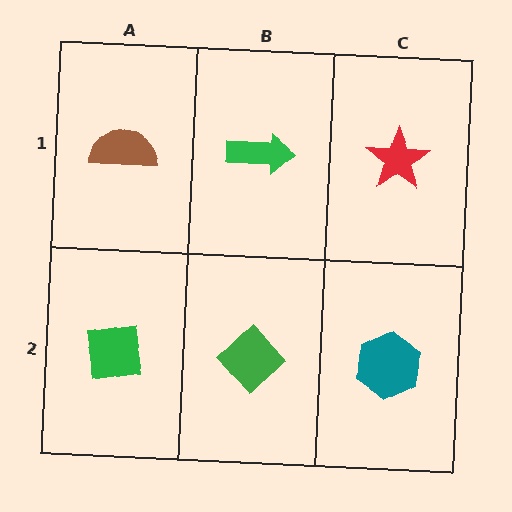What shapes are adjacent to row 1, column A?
A green square (row 2, column A), a green arrow (row 1, column B).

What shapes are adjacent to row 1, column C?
A teal hexagon (row 2, column C), a green arrow (row 1, column B).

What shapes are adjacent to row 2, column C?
A red star (row 1, column C), a green diamond (row 2, column B).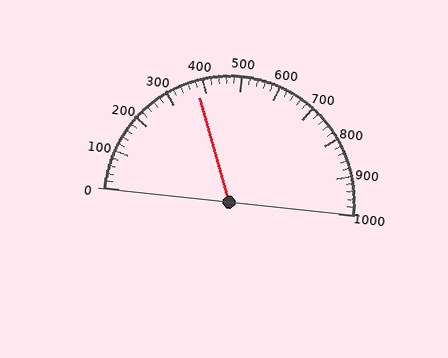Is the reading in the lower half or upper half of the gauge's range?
The reading is in the lower half of the range (0 to 1000).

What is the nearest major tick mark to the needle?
The nearest major tick mark is 400.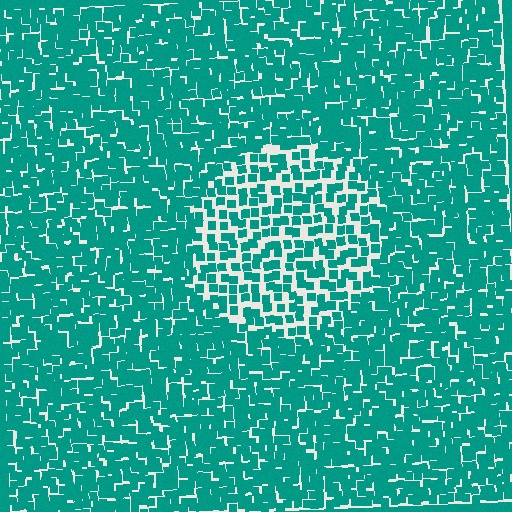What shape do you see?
I see a circle.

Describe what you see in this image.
The image contains small teal elements arranged at two different densities. A circle-shaped region is visible where the elements are less densely packed than the surrounding area.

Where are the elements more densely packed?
The elements are more densely packed outside the circle boundary.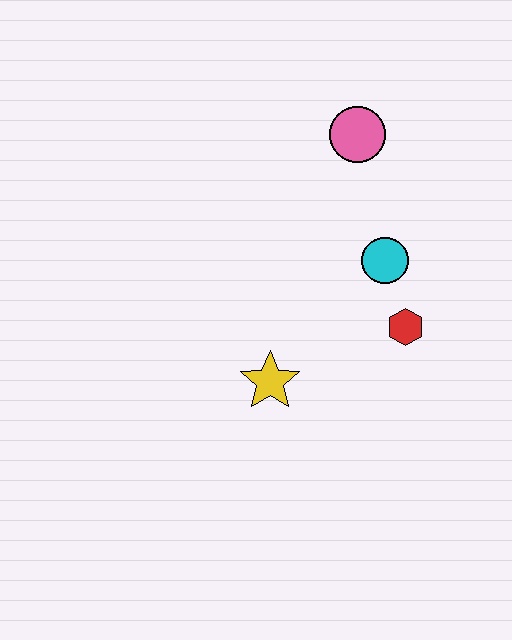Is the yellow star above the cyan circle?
No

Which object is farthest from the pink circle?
The yellow star is farthest from the pink circle.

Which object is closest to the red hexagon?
The cyan circle is closest to the red hexagon.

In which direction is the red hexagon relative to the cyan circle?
The red hexagon is below the cyan circle.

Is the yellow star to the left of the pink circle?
Yes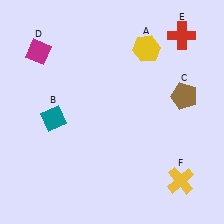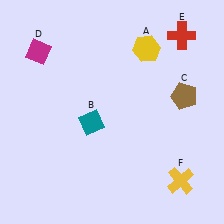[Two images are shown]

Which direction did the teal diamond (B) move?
The teal diamond (B) moved right.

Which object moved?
The teal diamond (B) moved right.